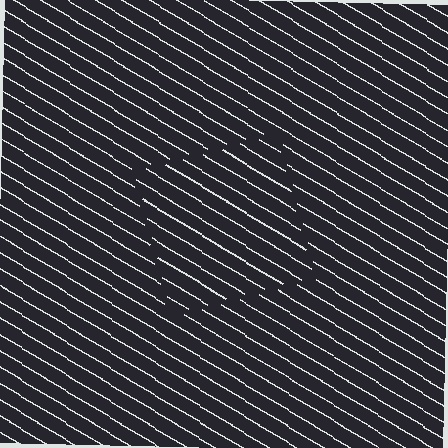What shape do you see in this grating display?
An illusory square. The interior of the shape contains the same grating, shifted by half a period — the contour is defined by the phase discontinuity where line-ends from the inner and outer gratings abut.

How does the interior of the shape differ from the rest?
The interior of the shape contains the same grating, shifted by half a period — the contour is defined by the phase discontinuity where line-ends from the inner and outer gratings abut.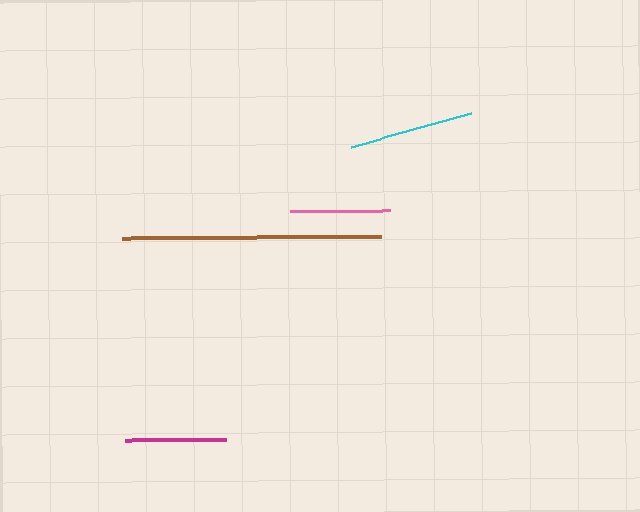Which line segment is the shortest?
The pink line is the shortest at approximately 100 pixels.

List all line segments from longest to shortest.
From longest to shortest: brown, cyan, magenta, pink.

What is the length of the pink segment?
The pink segment is approximately 100 pixels long.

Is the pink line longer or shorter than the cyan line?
The cyan line is longer than the pink line.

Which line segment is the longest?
The brown line is the longest at approximately 259 pixels.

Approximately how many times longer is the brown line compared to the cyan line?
The brown line is approximately 2.1 times the length of the cyan line.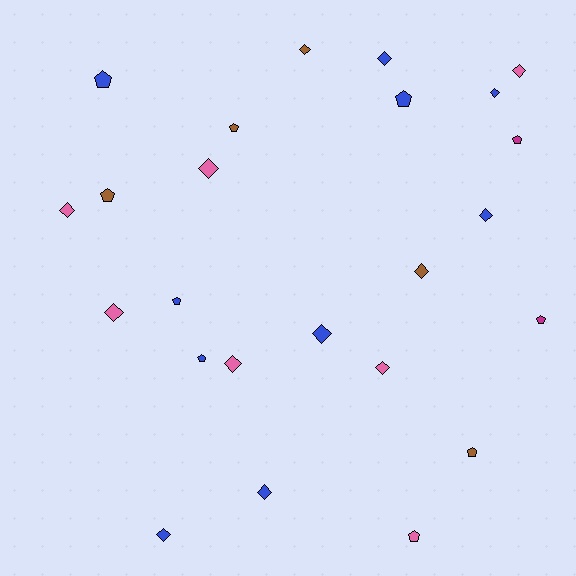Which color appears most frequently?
Blue, with 10 objects.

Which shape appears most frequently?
Diamond, with 14 objects.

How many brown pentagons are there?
There are 3 brown pentagons.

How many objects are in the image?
There are 24 objects.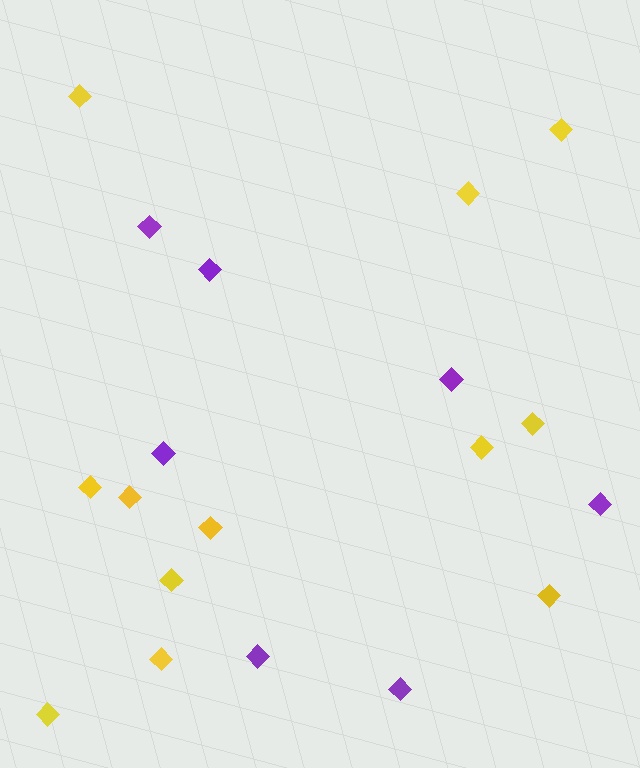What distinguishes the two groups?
There are 2 groups: one group of purple diamonds (7) and one group of yellow diamonds (12).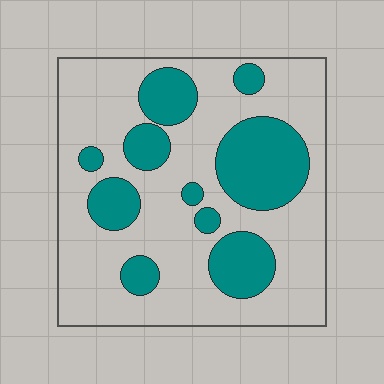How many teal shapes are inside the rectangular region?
10.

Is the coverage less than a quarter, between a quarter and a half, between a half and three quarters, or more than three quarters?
Between a quarter and a half.